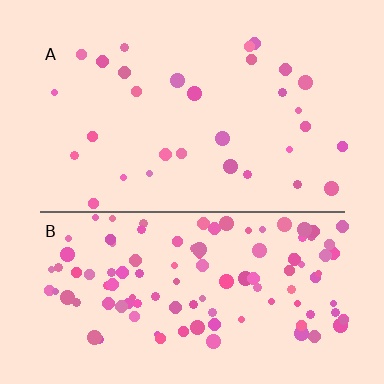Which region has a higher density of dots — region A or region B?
B (the bottom).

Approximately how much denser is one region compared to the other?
Approximately 3.8× — region B over region A.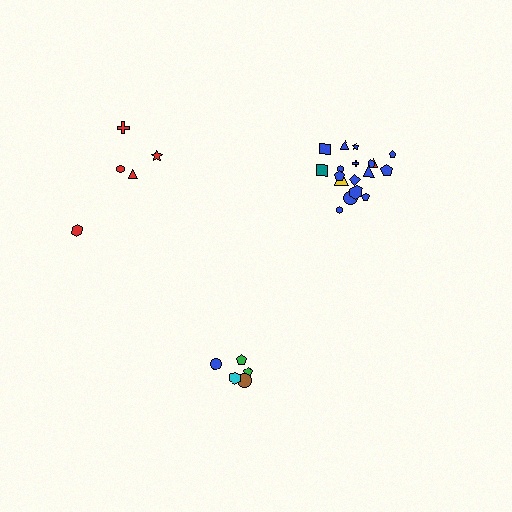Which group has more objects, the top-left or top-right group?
The top-right group.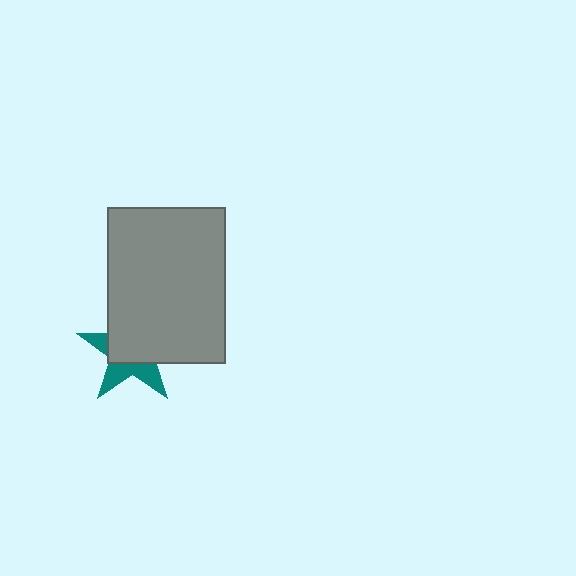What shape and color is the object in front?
The object in front is a gray rectangle.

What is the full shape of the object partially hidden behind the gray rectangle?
The partially hidden object is a teal star.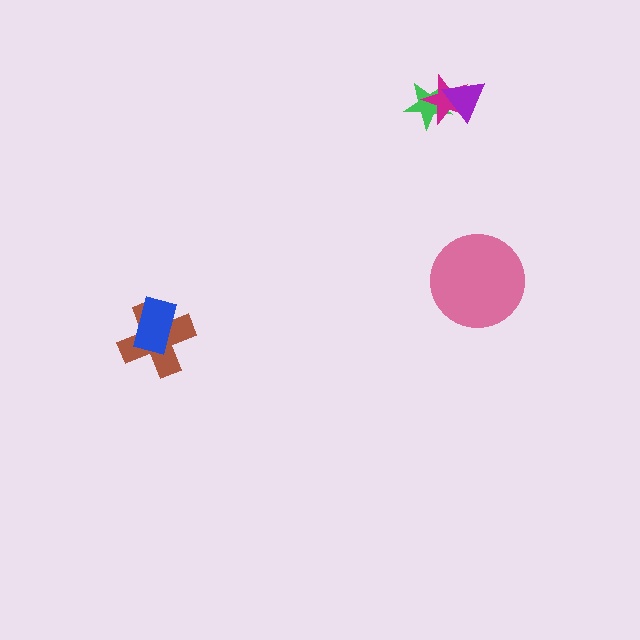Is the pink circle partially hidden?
No, no other shape covers it.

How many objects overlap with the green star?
2 objects overlap with the green star.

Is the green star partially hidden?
Yes, it is partially covered by another shape.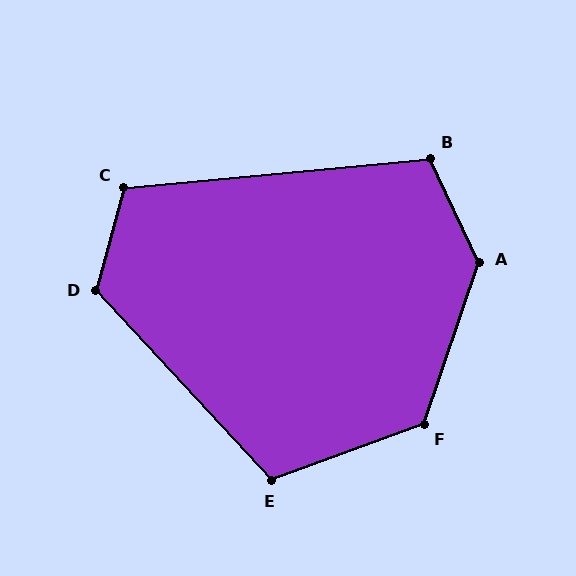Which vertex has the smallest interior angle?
B, at approximately 110 degrees.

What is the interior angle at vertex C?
Approximately 111 degrees (obtuse).